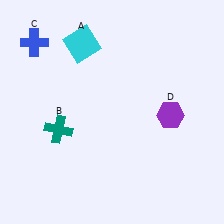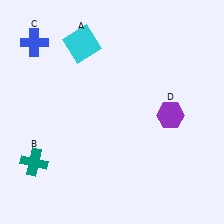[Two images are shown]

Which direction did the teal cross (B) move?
The teal cross (B) moved down.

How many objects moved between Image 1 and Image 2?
1 object moved between the two images.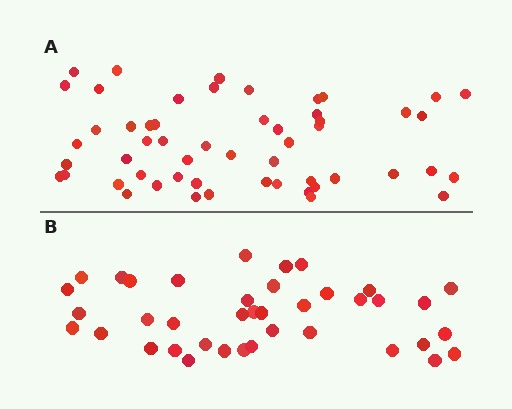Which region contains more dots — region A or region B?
Region A (the top region) has more dots.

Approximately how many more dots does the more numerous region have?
Region A has approximately 15 more dots than region B.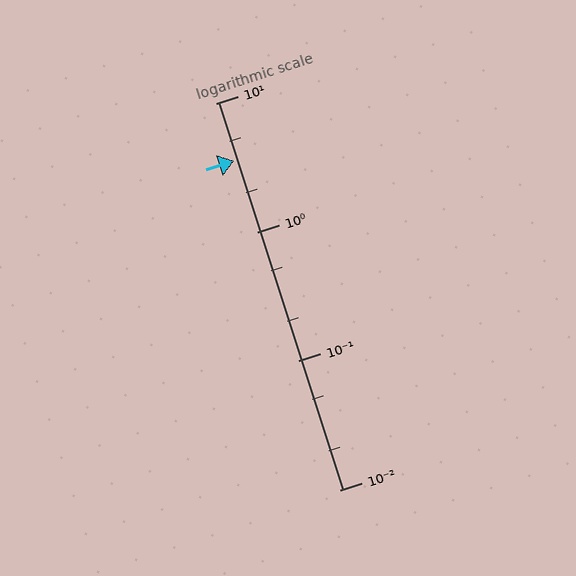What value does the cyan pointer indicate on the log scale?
The pointer indicates approximately 3.6.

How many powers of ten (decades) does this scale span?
The scale spans 3 decades, from 0.01 to 10.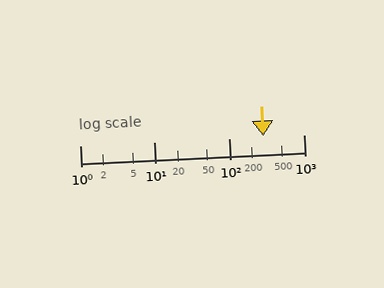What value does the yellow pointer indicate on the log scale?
The pointer indicates approximately 290.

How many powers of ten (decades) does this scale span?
The scale spans 3 decades, from 1 to 1000.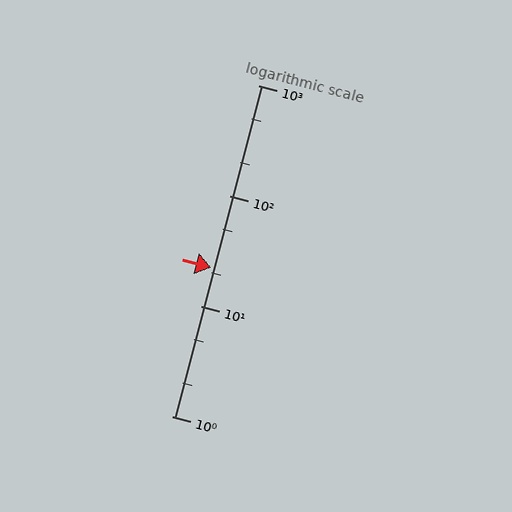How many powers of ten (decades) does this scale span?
The scale spans 3 decades, from 1 to 1000.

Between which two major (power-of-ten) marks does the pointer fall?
The pointer is between 10 and 100.